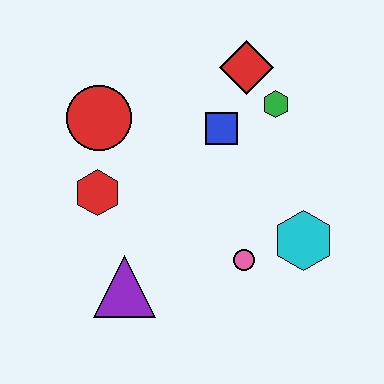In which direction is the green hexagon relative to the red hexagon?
The green hexagon is to the right of the red hexagon.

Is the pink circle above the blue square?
No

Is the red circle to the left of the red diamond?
Yes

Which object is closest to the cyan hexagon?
The pink circle is closest to the cyan hexagon.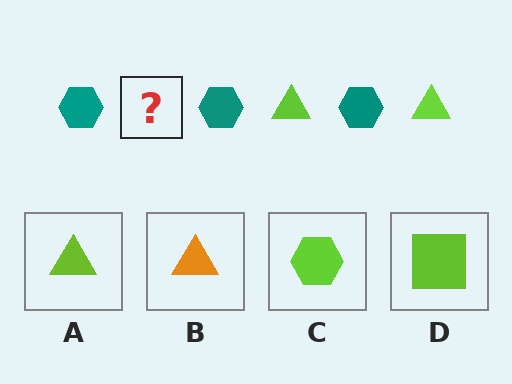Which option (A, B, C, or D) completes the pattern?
A.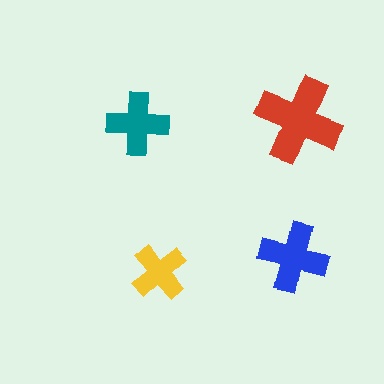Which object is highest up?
The red cross is topmost.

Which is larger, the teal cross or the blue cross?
The blue one.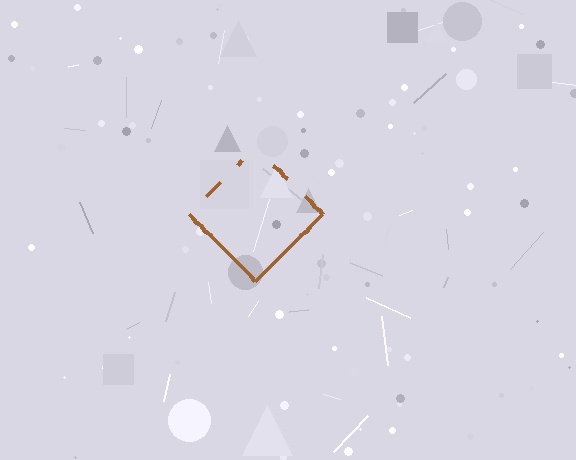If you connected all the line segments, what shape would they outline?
They would outline a diamond.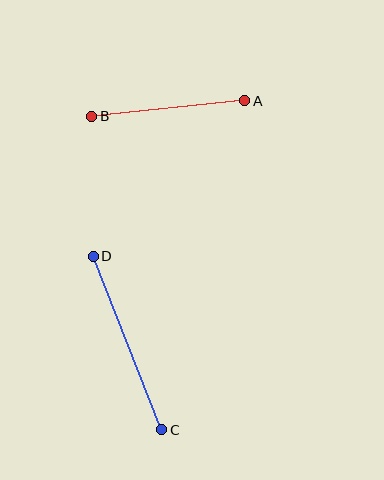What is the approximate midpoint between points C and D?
The midpoint is at approximately (128, 343) pixels.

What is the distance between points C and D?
The distance is approximately 186 pixels.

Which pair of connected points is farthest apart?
Points C and D are farthest apart.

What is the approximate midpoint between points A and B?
The midpoint is at approximately (168, 109) pixels.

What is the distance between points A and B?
The distance is approximately 154 pixels.